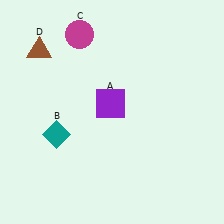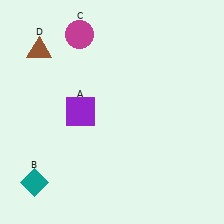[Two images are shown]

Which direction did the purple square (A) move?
The purple square (A) moved left.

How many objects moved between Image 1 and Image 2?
2 objects moved between the two images.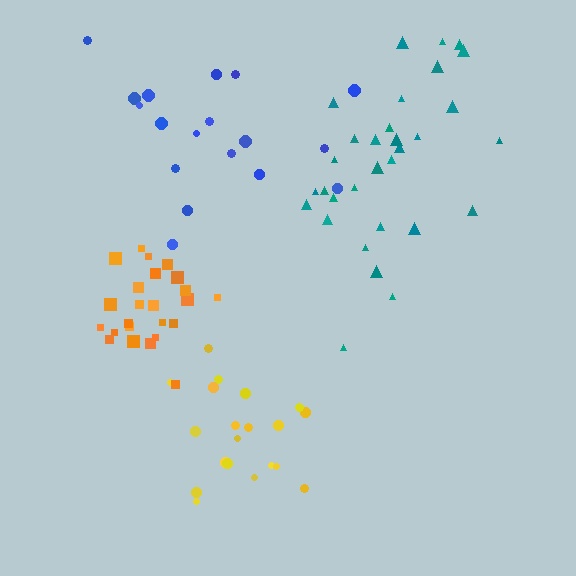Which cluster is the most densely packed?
Orange.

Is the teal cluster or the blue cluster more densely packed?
Teal.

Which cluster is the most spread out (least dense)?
Blue.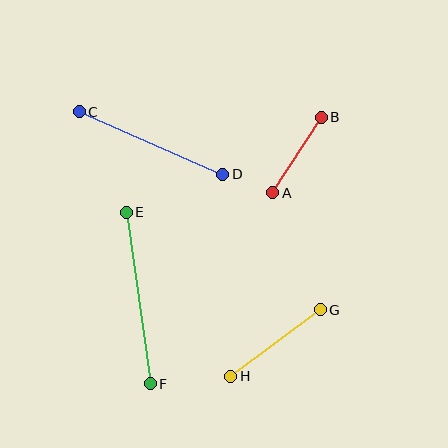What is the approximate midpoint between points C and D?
The midpoint is at approximately (151, 143) pixels.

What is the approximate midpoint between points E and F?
The midpoint is at approximately (138, 298) pixels.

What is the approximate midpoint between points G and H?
The midpoint is at approximately (276, 343) pixels.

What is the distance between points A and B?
The distance is approximately 90 pixels.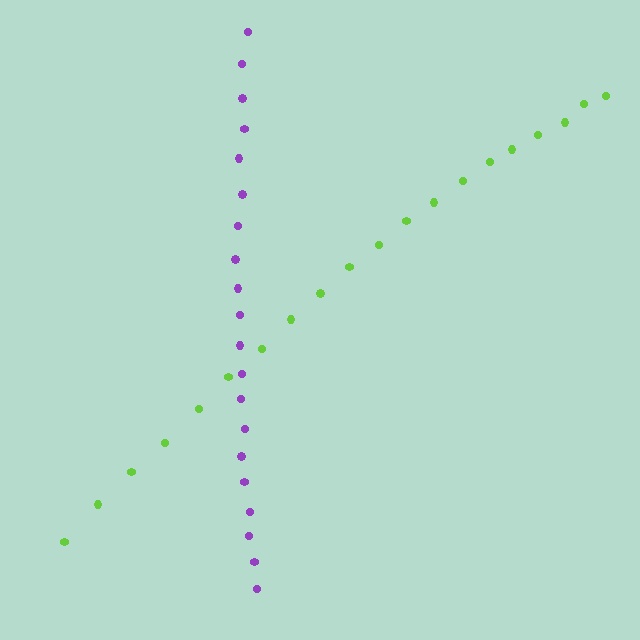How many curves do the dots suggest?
There are 2 distinct paths.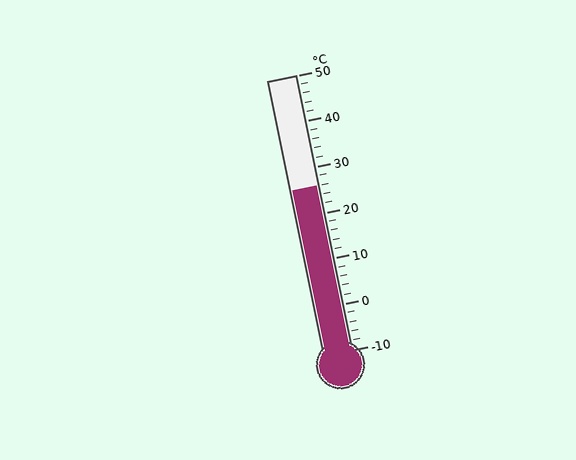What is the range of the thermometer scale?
The thermometer scale ranges from -10°C to 50°C.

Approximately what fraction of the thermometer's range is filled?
The thermometer is filled to approximately 60% of its range.